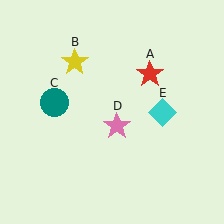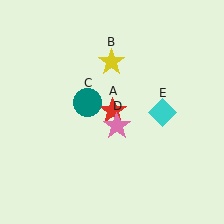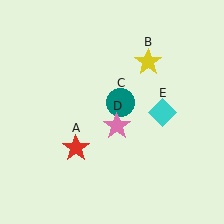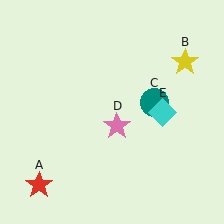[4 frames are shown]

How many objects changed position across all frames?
3 objects changed position: red star (object A), yellow star (object B), teal circle (object C).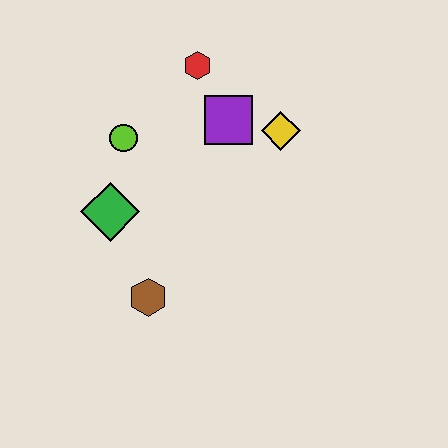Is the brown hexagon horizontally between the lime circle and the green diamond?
No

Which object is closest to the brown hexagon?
The green diamond is closest to the brown hexagon.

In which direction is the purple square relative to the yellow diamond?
The purple square is to the left of the yellow diamond.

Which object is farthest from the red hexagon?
The brown hexagon is farthest from the red hexagon.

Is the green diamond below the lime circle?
Yes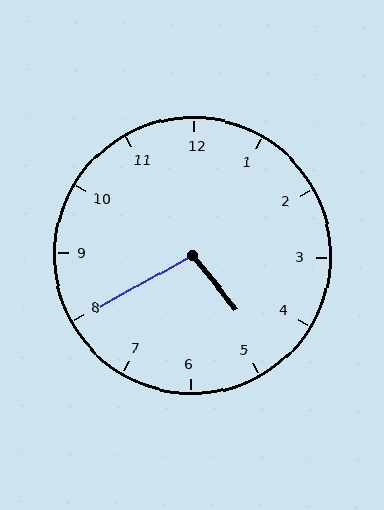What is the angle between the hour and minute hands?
Approximately 100 degrees.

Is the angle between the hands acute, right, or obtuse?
It is obtuse.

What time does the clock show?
4:40.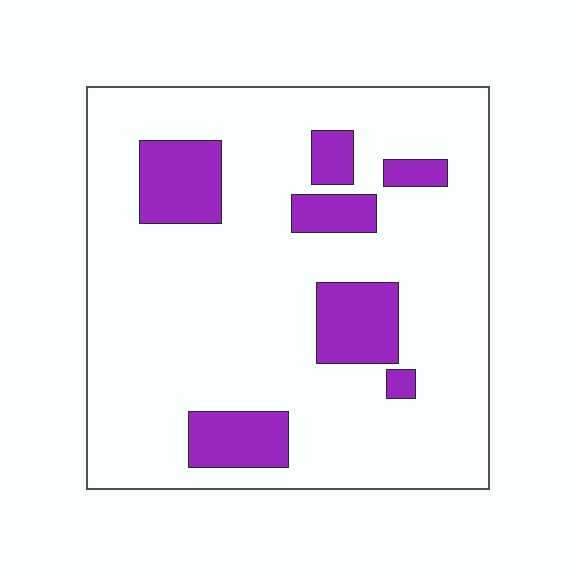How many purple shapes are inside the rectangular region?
7.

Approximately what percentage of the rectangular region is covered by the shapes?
Approximately 15%.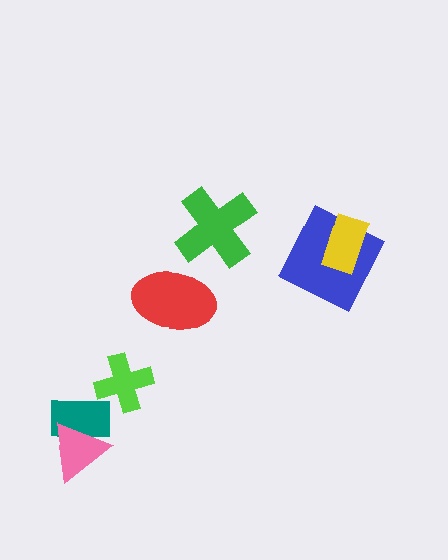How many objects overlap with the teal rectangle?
1 object overlaps with the teal rectangle.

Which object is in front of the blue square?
The yellow rectangle is in front of the blue square.